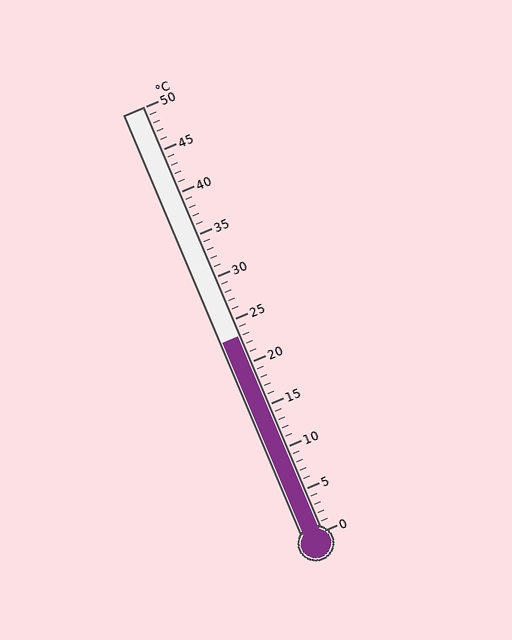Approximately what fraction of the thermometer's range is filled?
The thermometer is filled to approximately 45% of its range.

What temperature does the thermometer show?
The thermometer shows approximately 23°C.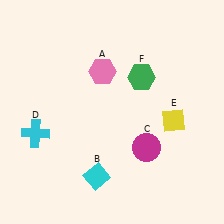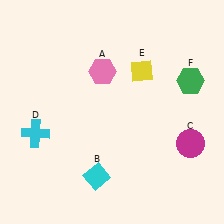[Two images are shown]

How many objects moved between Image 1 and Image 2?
3 objects moved between the two images.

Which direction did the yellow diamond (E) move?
The yellow diamond (E) moved up.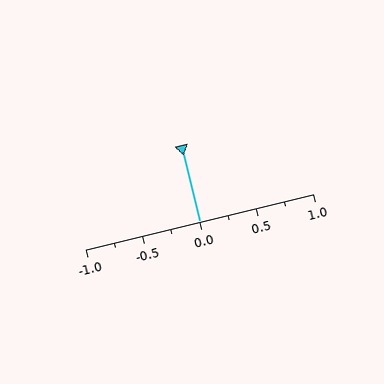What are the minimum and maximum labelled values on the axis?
The axis runs from -1.0 to 1.0.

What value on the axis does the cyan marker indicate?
The marker indicates approximately 0.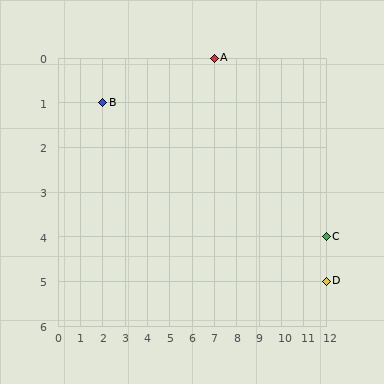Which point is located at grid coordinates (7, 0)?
Point A is at (7, 0).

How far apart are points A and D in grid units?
Points A and D are 5 columns and 5 rows apart (about 7.1 grid units diagonally).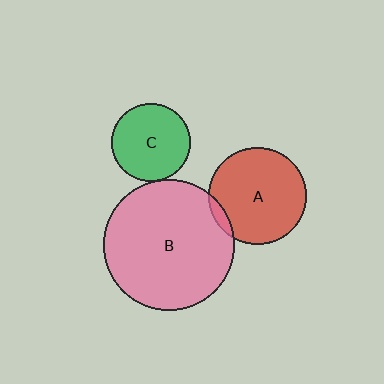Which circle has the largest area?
Circle B (pink).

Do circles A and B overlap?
Yes.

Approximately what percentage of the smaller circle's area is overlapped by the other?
Approximately 5%.